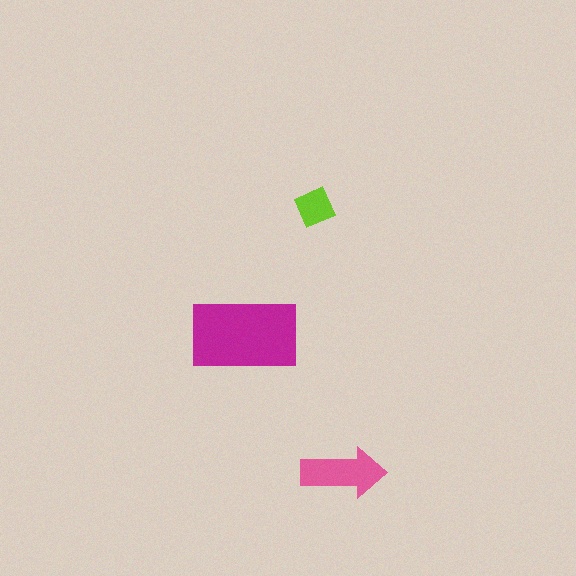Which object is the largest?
The magenta rectangle.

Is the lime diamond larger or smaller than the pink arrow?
Smaller.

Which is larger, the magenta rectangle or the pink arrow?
The magenta rectangle.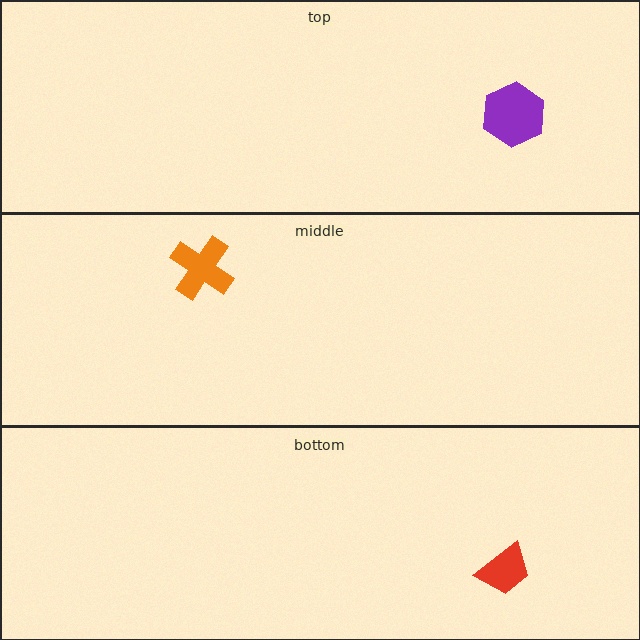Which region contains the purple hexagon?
The top region.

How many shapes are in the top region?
1.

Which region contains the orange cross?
The middle region.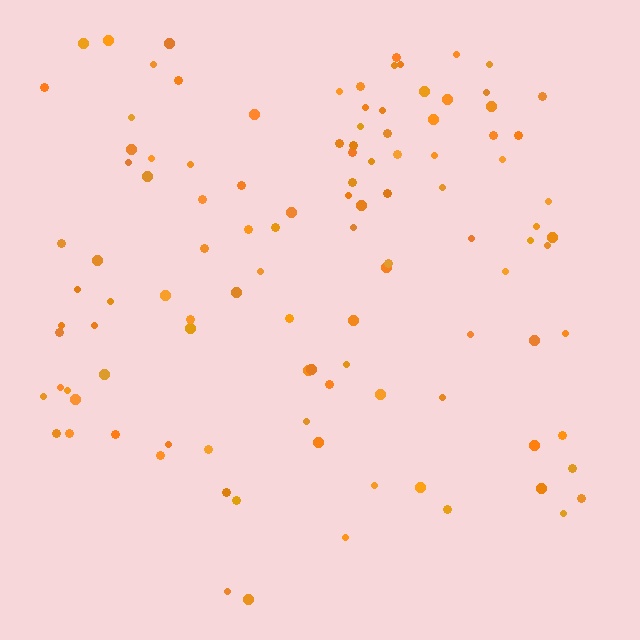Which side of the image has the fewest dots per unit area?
The bottom.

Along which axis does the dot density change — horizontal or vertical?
Vertical.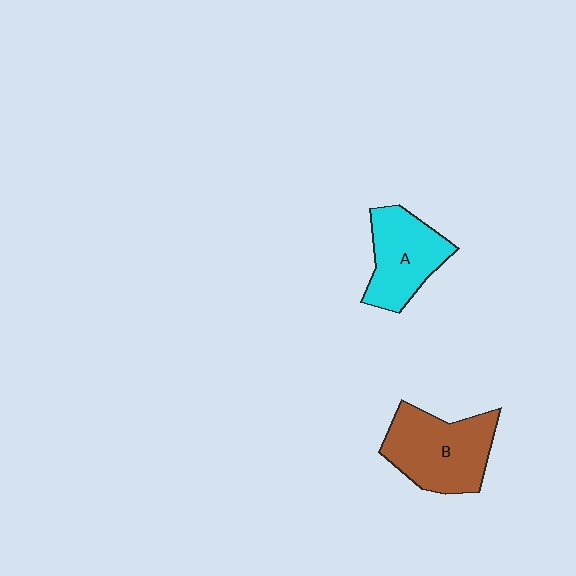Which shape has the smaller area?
Shape A (cyan).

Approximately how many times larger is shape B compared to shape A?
Approximately 1.2 times.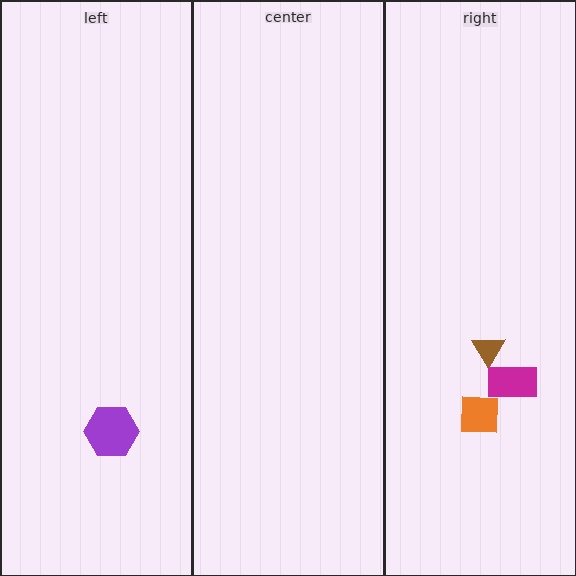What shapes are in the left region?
The purple hexagon.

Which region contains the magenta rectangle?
The right region.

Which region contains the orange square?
The right region.